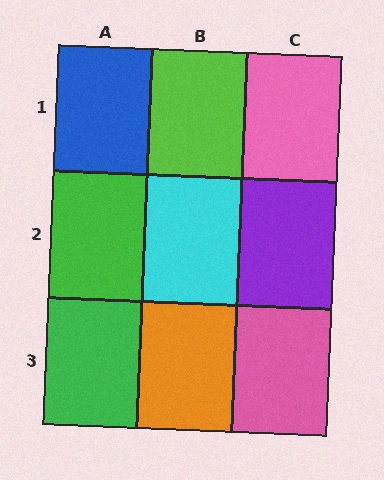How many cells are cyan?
1 cell is cyan.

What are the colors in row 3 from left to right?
Green, orange, pink.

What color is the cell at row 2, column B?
Cyan.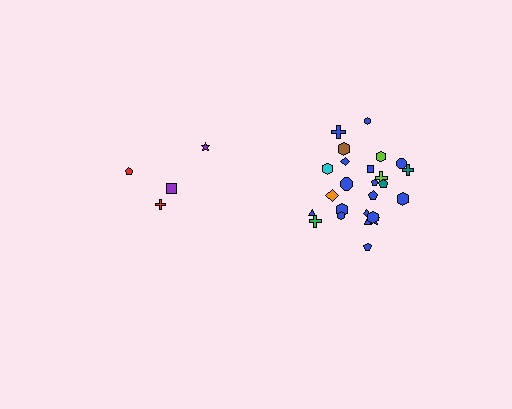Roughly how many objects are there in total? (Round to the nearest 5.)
Roughly 30 objects in total.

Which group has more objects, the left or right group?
The right group.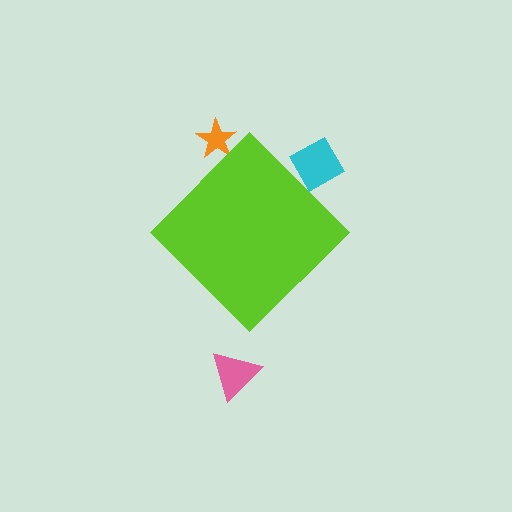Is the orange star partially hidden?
Yes, the orange star is partially hidden behind the lime diamond.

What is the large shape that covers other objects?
A lime diamond.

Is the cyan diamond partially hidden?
Yes, the cyan diamond is partially hidden behind the lime diamond.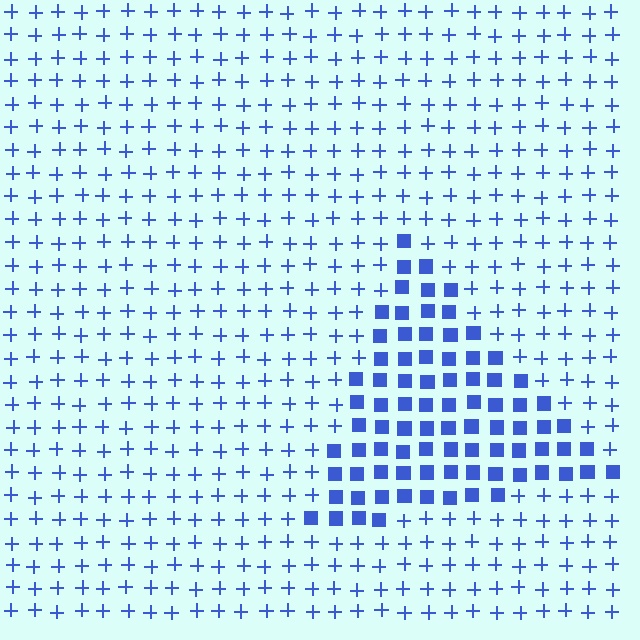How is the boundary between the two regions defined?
The boundary is defined by a change in element shape: squares inside vs. plus signs outside. All elements share the same color and spacing.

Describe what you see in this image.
The image is filled with small blue elements arranged in a uniform grid. A triangle-shaped region contains squares, while the surrounding area contains plus signs. The boundary is defined purely by the change in element shape.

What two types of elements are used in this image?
The image uses squares inside the triangle region and plus signs outside it.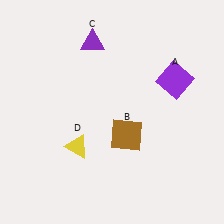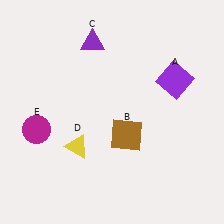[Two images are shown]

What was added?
A magenta circle (E) was added in Image 2.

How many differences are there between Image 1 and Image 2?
There is 1 difference between the two images.